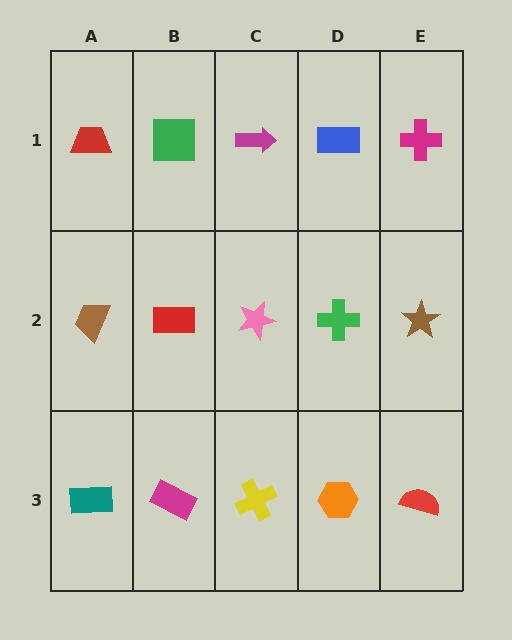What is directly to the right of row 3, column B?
A yellow cross.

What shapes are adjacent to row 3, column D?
A green cross (row 2, column D), a yellow cross (row 3, column C), a red semicircle (row 3, column E).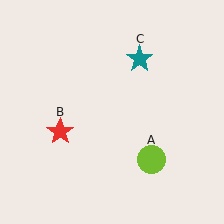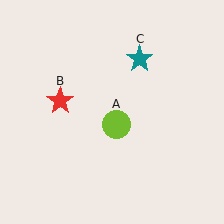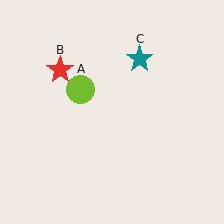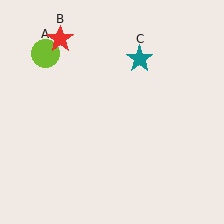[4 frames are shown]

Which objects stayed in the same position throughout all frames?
Teal star (object C) remained stationary.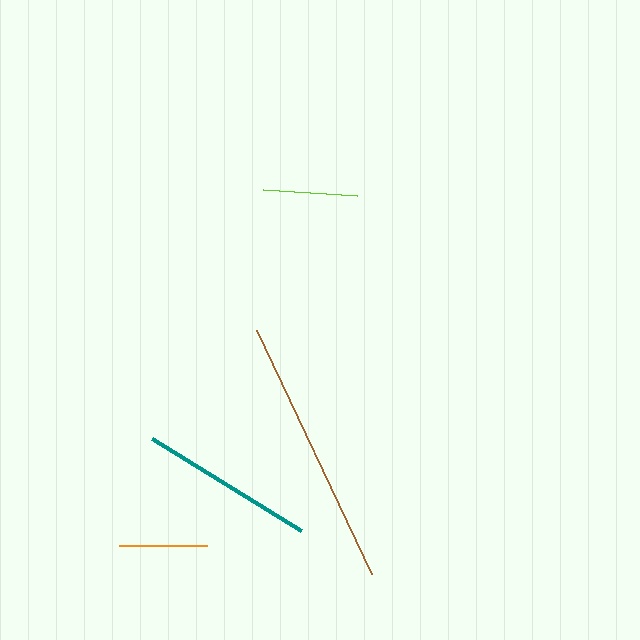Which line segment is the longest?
The brown line is the longest at approximately 269 pixels.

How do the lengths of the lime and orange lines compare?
The lime and orange lines are approximately the same length.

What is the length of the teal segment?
The teal segment is approximately 175 pixels long.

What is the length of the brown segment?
The brown segment is approximately 269 pixels long.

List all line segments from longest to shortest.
From longest to shortest: brown, teal, lime, orange.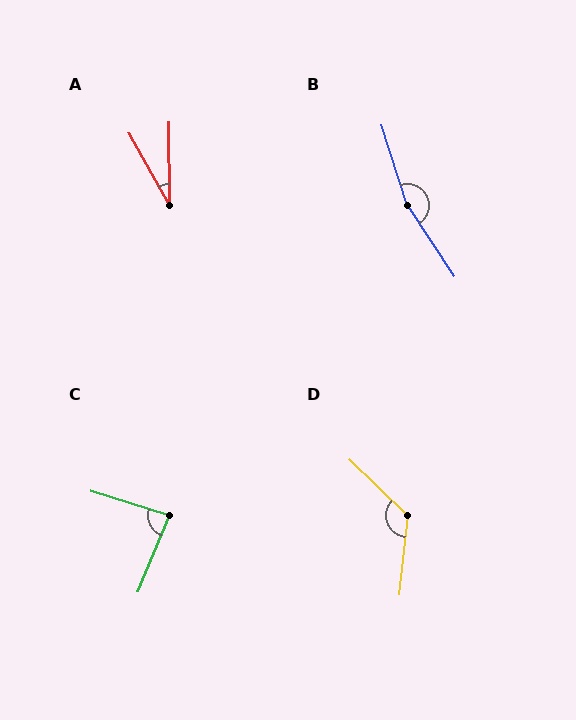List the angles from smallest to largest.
A (28°), C (85°), D (128°), B (165°).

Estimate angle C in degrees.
Approximately 85 degrees.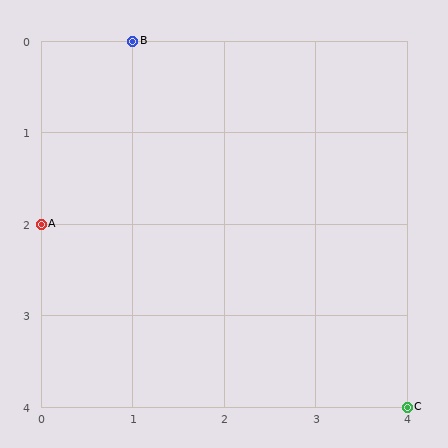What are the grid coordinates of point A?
Point A is at grid coordinates (0, 2).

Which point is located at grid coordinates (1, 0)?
Point B is at (1, 0).